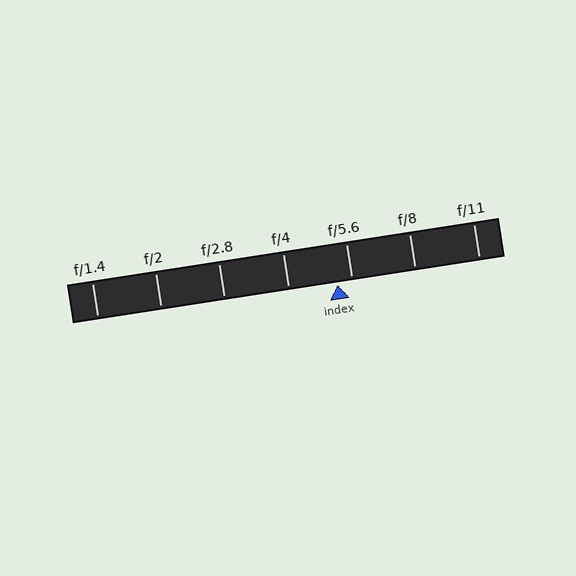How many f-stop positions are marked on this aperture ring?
There are 7 f-stop positions marked.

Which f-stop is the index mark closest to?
The index mark is closest to f/5.6.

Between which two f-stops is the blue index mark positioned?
The index mark is between f/4 and f/5.6.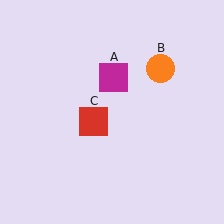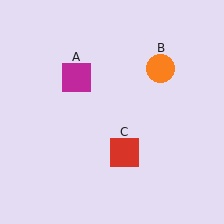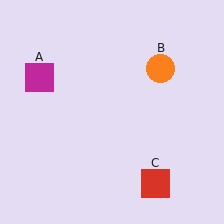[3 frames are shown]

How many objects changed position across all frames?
2 objects changed position: magenta square (object A), red square (object C).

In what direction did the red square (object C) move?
The red square (object C) moved down and to the right.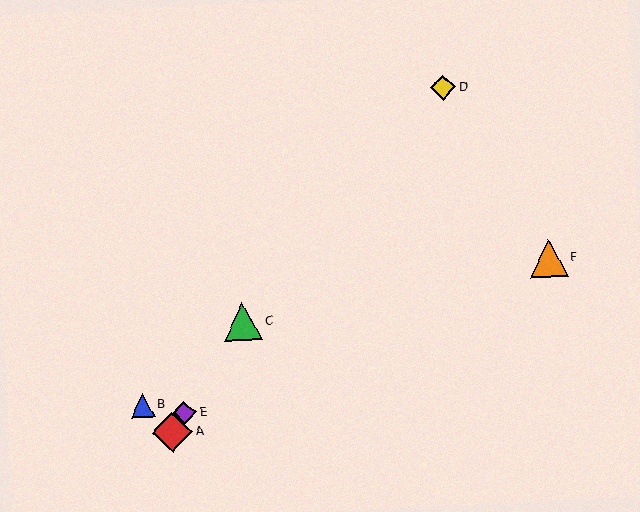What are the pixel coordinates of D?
Object D is at (443, 87).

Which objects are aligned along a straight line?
Objects A, C, E are aligned along a straight line.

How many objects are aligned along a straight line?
3 objects (A, C, E) are aligned along a straight line.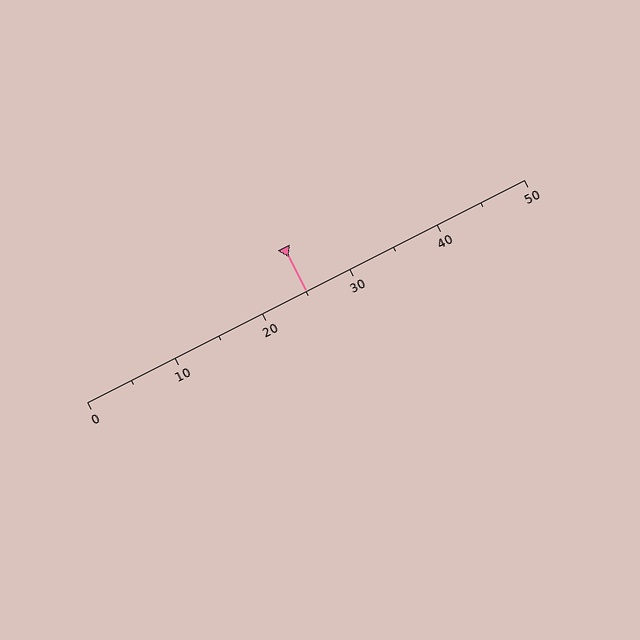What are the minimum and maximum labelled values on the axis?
The axis runs from 0 to 50.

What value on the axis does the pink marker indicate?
The marker indicates approximately 25.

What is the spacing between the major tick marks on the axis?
The major ticks are spaced 10 apart.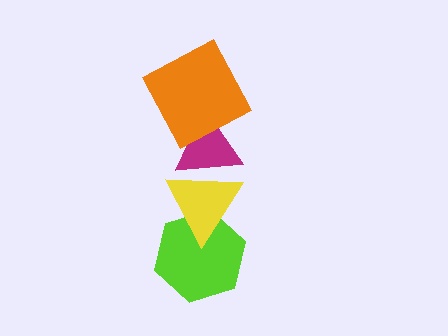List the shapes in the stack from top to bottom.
From top to bottom: the orange square, the magenta triangle, the yellow triangle, the lime hexagon.